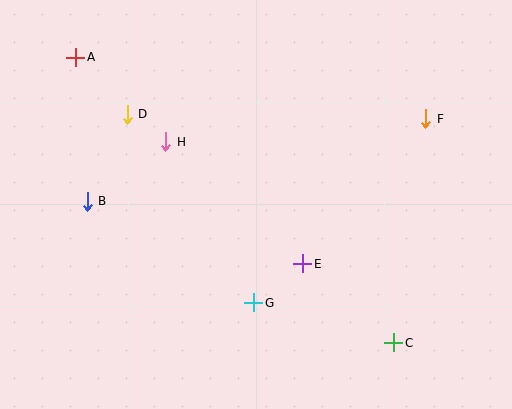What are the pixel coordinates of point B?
Point B is at (87, 201).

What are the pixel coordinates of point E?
Point E is at (303, 264).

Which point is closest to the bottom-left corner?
Point B is closest to the bottom-left corner.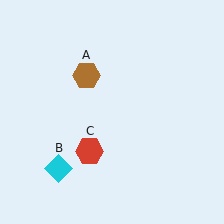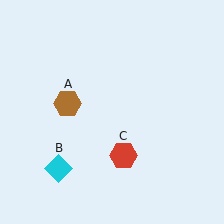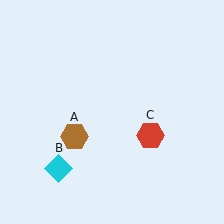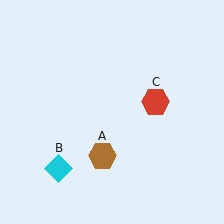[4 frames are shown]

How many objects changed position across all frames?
2 objects changed position: brown hexagon (object A), red hexagon (object C).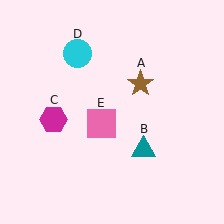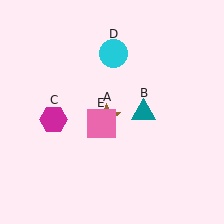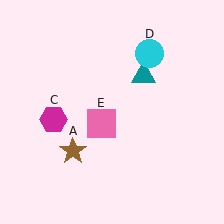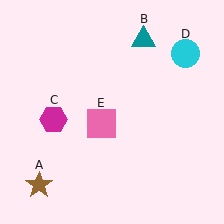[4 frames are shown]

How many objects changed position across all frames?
3 objects changed position: brown star (object A), teal triangle (object B), cyan circle (object D).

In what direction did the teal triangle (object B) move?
The teal triangle (object B) moved up.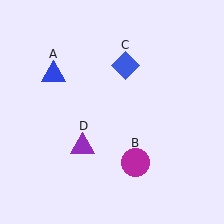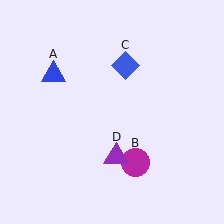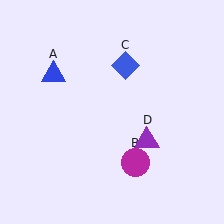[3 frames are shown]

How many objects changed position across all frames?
1 object changed position: purple triangle (object D).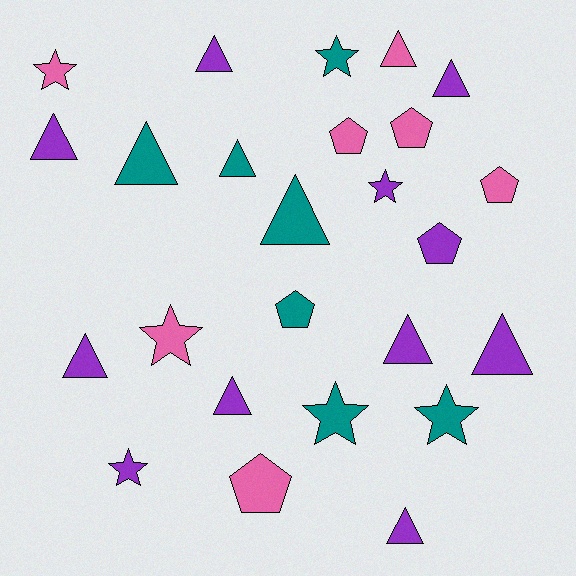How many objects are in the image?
There are 25 objects.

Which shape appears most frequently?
Triangle, with 12 objects.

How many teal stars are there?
There are 3 teal stars.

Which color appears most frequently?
Purple, with 11 objects.